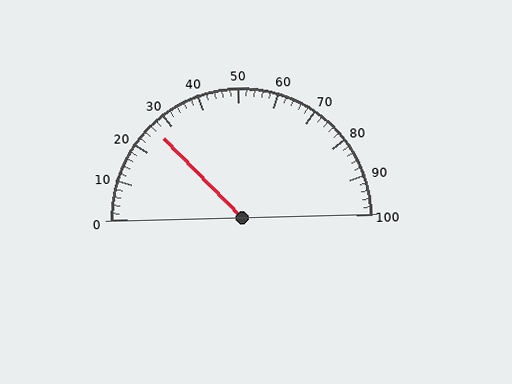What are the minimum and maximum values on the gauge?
The gauge ranges from 0 to 100.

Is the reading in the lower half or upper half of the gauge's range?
The reading is in the lower half of the range (0 to 100).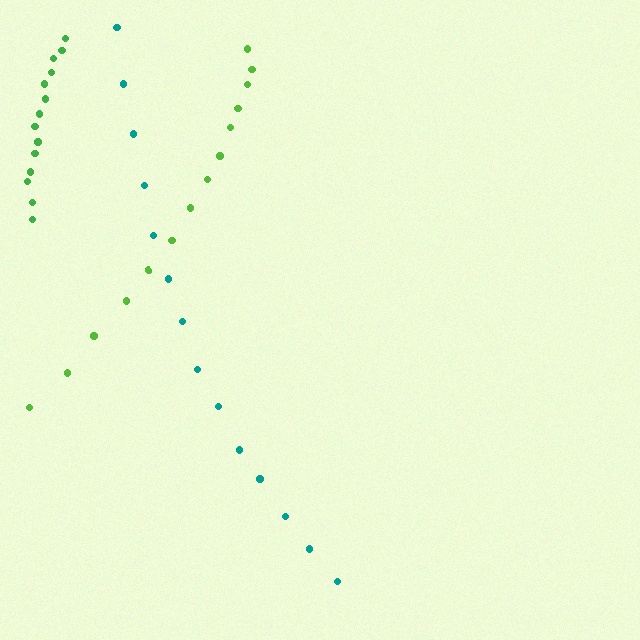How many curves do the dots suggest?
There are 3 distinct paths.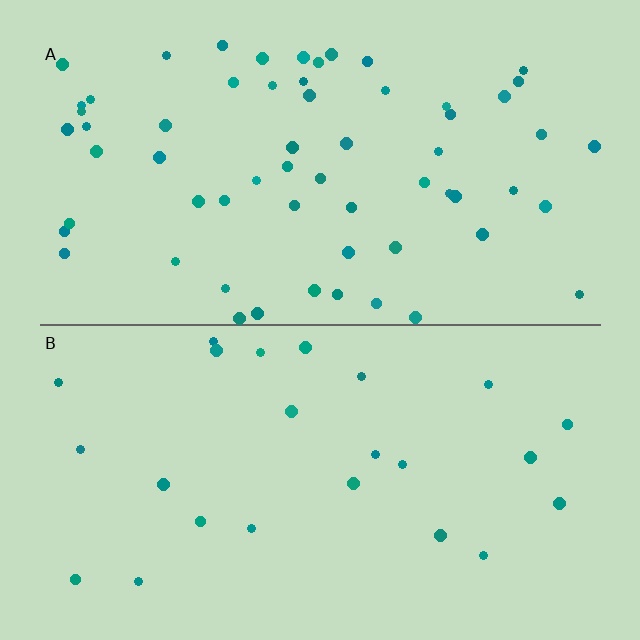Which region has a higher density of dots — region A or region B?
A (the top).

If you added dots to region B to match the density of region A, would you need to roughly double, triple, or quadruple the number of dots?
Approximately triple.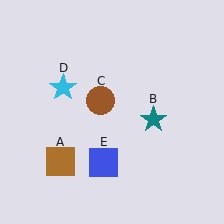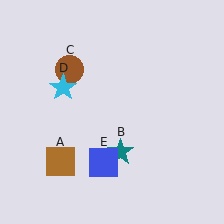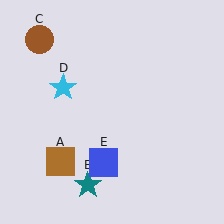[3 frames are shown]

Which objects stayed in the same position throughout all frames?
Brown square (object A) and cyan star (object D) and blue square (object E) remained stationary.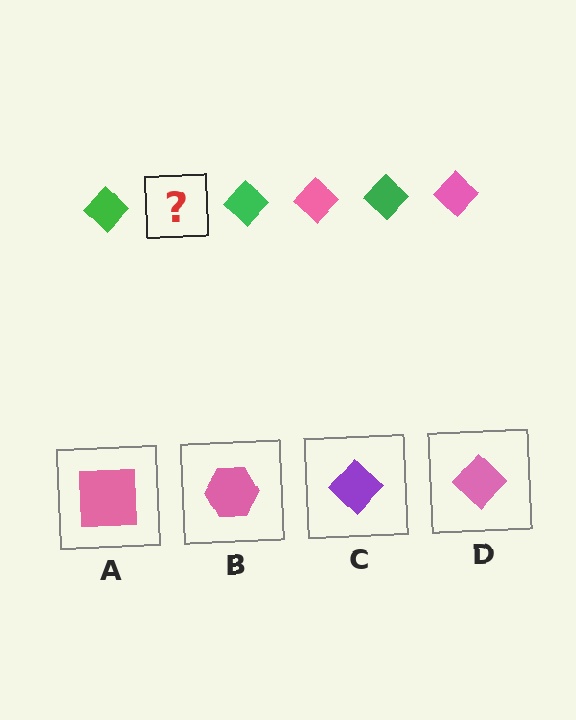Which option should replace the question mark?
Option D.